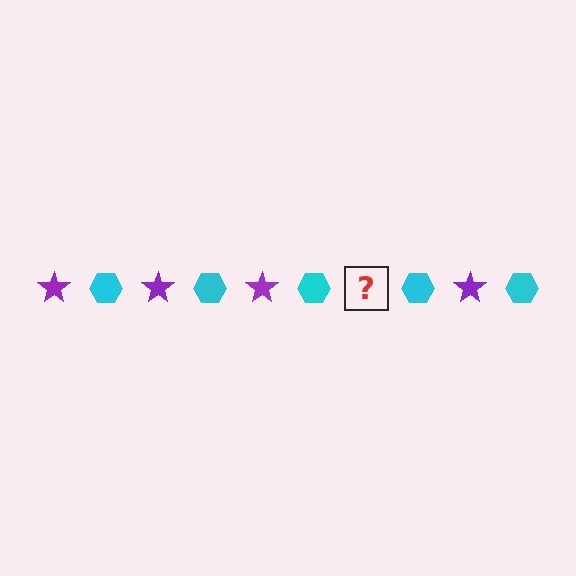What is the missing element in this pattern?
The missing element is a purple star.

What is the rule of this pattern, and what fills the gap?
The rule is that the pattern alternates between purple star and cyan hexagon. The gap should be filled with a purple star.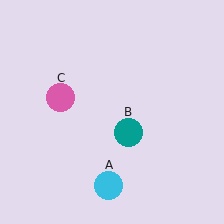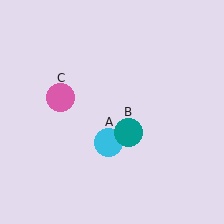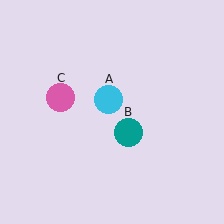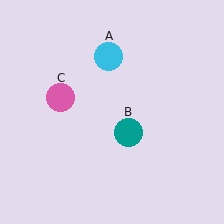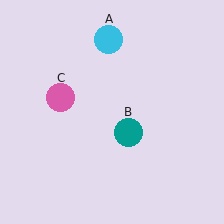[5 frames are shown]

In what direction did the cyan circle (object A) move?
The cyan circle (object A) moved up.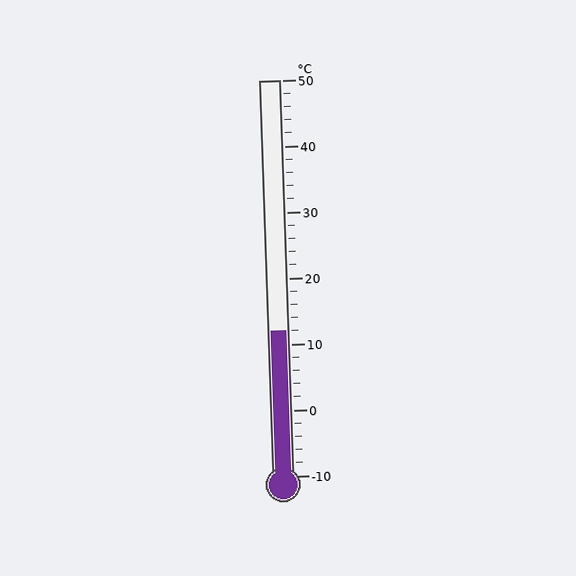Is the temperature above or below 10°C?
The temperature is above 10°C.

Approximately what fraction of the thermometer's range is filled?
The thermometer is filled to approximately 35% of its range.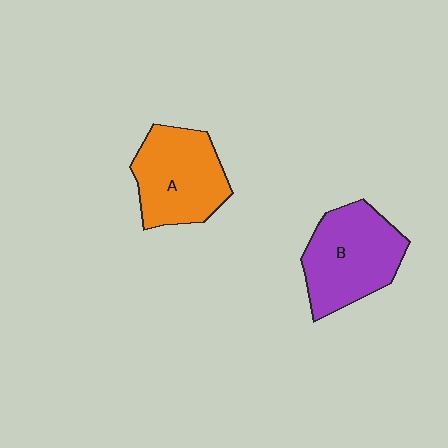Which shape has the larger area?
Shape B (purple).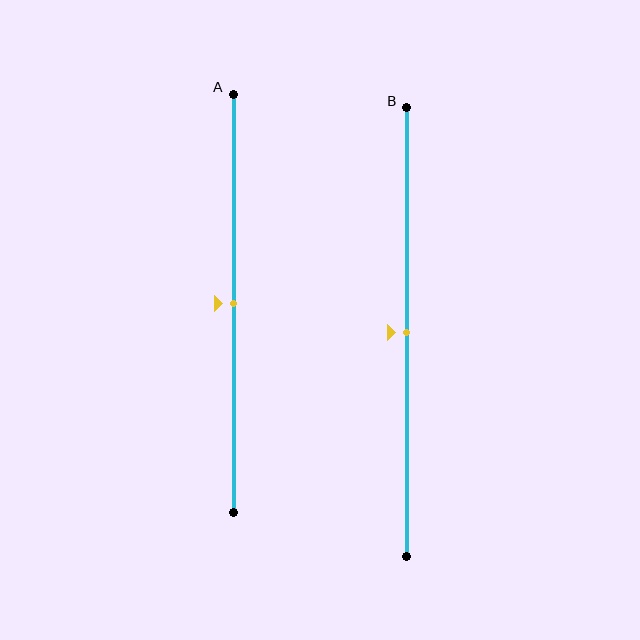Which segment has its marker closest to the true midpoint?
Segment A has its marker closest to the true midpoint.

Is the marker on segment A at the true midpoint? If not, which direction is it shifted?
Yes, the marker on segment A is at the true midpoint.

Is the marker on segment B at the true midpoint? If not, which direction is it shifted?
Yes, the marker on segment B is at the true midpoint.